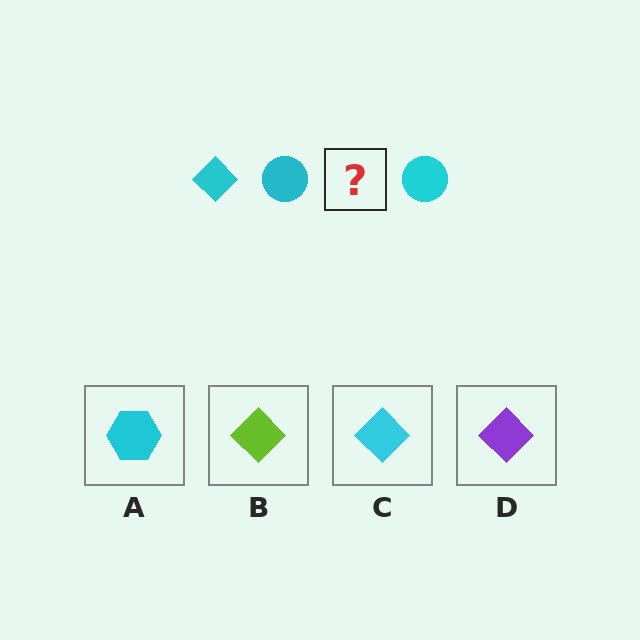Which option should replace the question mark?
Option C.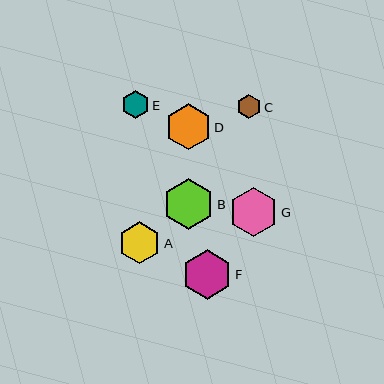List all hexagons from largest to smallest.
From largest to smallest: B, F, G, D, A, E, C.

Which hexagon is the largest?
Hexagon B is the largest with a size of approximately 51 pixels.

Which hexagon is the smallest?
Hexagon C is the smallest with a size of approximately 24 pixels.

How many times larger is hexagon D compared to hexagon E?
Hexagon D is approximately 1.7 times the size of hexagon E.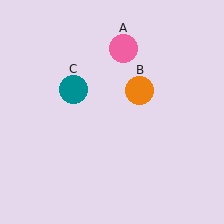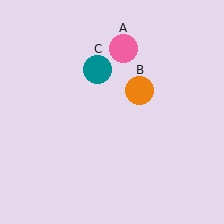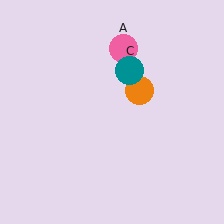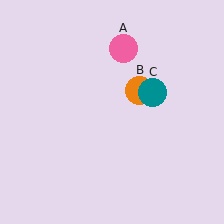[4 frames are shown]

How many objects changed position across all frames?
1 object changed position: teal circle (object C).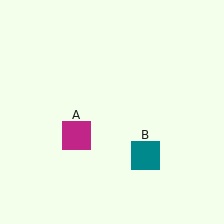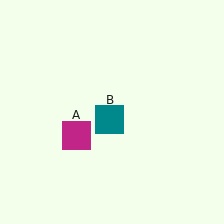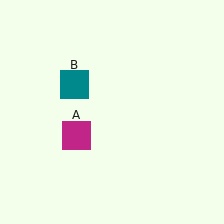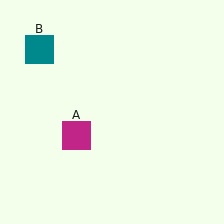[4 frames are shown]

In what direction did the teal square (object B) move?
The teal square (object B) moved up and to the left.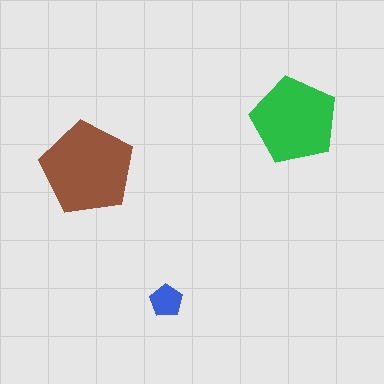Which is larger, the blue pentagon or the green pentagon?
The green one.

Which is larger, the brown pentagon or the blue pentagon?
The brown one.